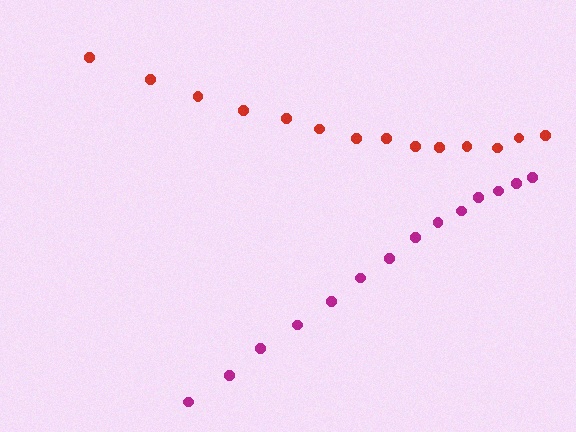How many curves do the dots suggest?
There are 2 distinct paths.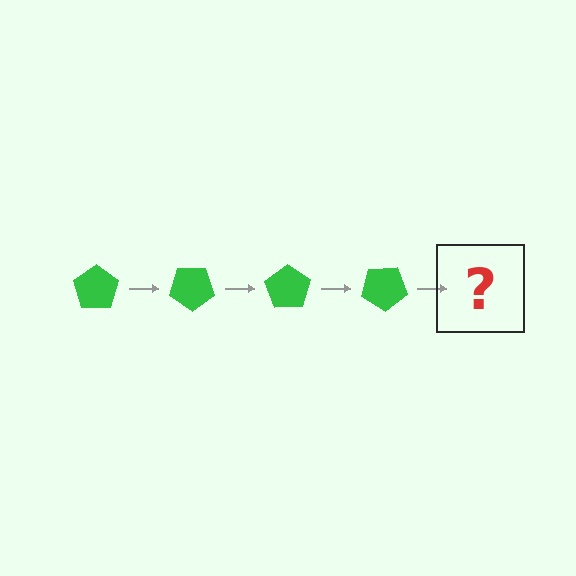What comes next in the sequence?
The next element should be a green pentagon rotated 140 degrees.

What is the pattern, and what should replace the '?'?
The pattern is that the pentagon rotates 35 degrees each step. The '?' should be a green pentagon rotated 140 degrees.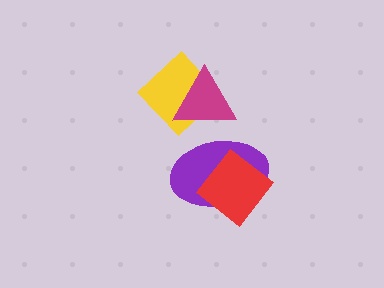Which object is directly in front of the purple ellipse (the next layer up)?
The magenta triangle is directly in front of the purple ellipse.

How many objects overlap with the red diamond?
1 object overlaps with the red diamond.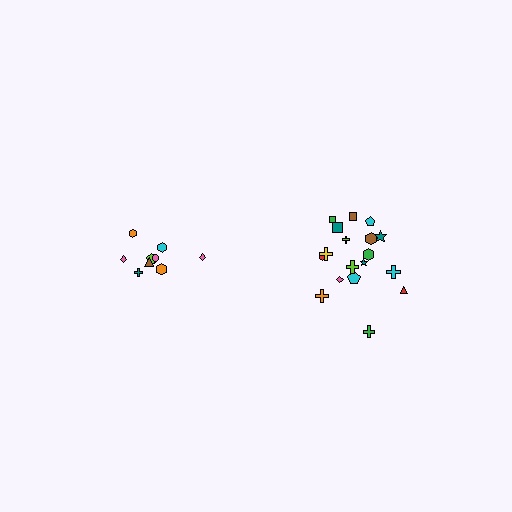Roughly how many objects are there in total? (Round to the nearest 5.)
Roughly 30 objects in total.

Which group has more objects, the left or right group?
The right group.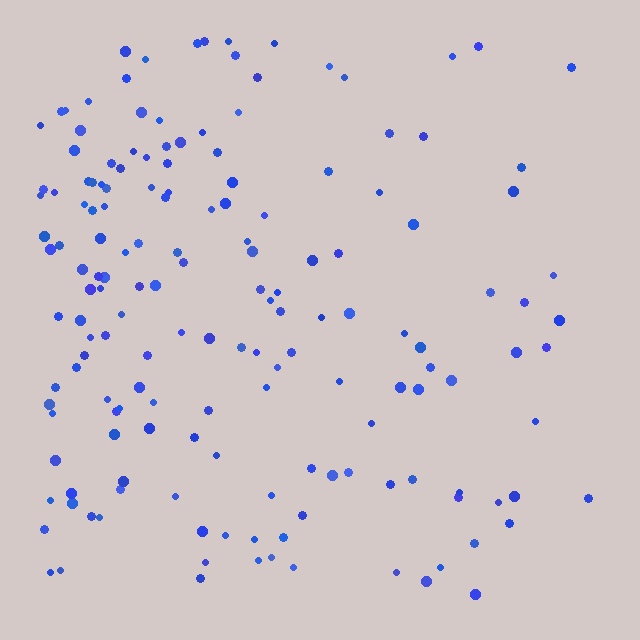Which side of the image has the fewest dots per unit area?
The right.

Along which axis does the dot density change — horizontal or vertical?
Horizontal.